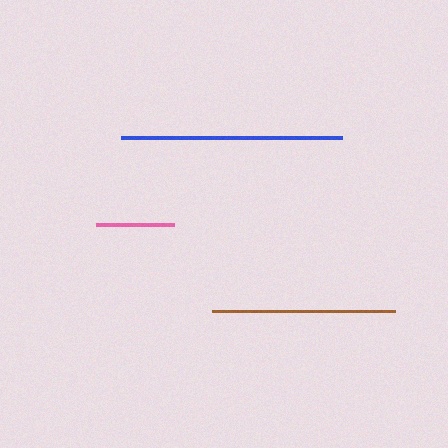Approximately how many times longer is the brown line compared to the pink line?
The brown line is approximately 2.3 times the length of the pink line.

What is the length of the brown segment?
The brown segment is approximately 183 pixels long.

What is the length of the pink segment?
The pink segment is approximately 78 pixels long.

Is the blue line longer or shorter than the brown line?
The blue line is longer than the brown line.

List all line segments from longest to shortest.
From longest to shortest: blue, brown, pink.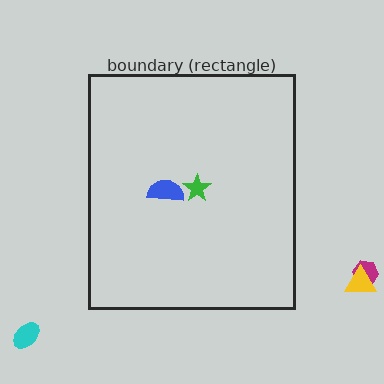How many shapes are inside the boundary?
2 inside, 3 outside.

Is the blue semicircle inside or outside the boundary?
Inside.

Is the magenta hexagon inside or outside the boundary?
Outside.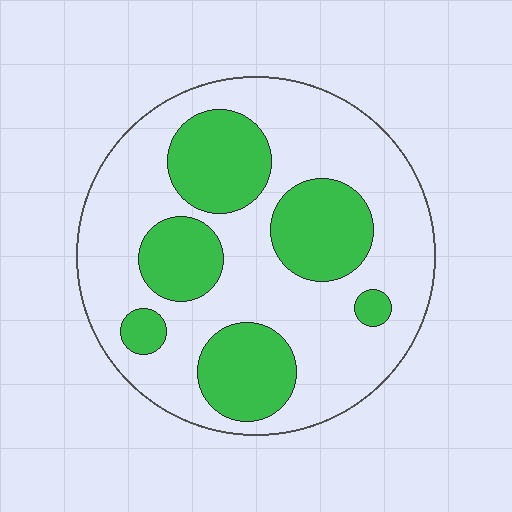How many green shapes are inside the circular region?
6.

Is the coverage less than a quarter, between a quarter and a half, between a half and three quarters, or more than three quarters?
Between a quarter and a half.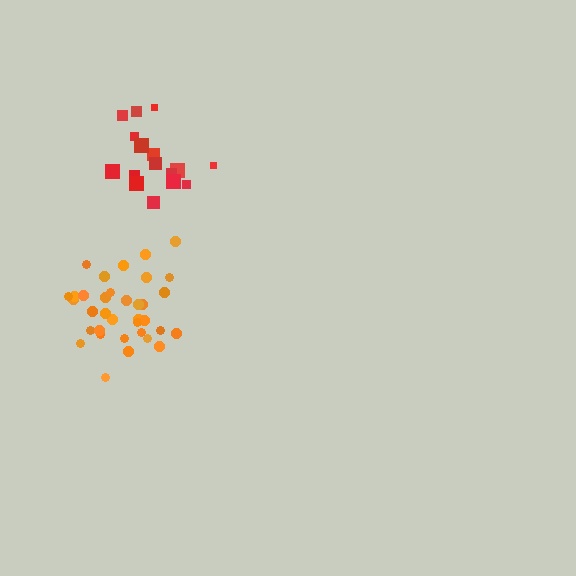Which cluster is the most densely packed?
Orange.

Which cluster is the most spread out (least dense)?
Red.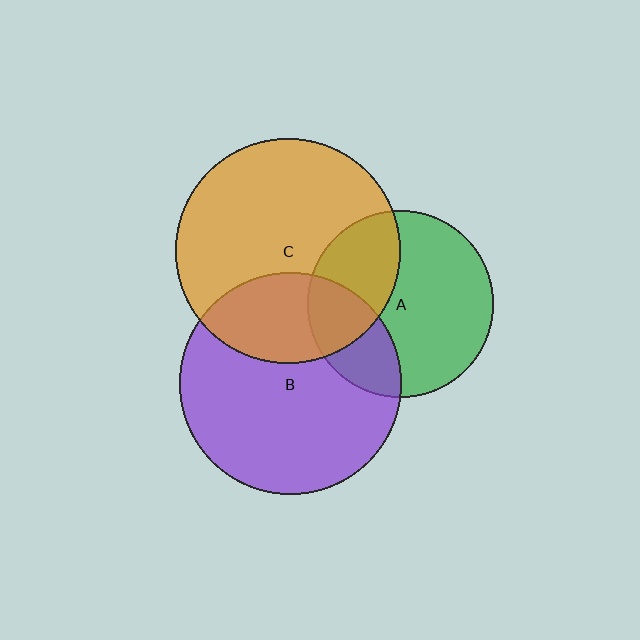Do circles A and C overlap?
Yes.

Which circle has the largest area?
Circle C (orange).